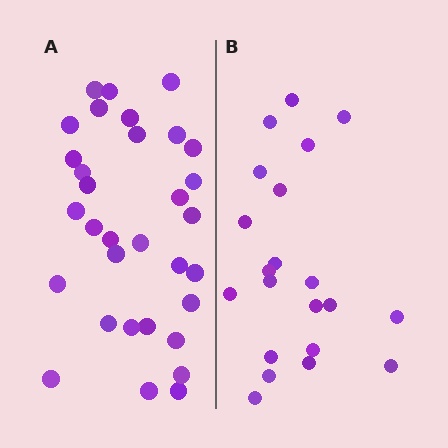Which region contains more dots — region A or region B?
Region A (the left region) has more dots.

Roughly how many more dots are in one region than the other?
Region A has roughly 12 or so more dots than region B.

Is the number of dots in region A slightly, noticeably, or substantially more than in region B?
Region A has substantially more. The ratio is roughly 1.5 to 1.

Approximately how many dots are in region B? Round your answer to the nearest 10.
About 20 dots. (The exact count is 21, which rounds to 20.)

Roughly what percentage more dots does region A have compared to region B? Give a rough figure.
About 50% more.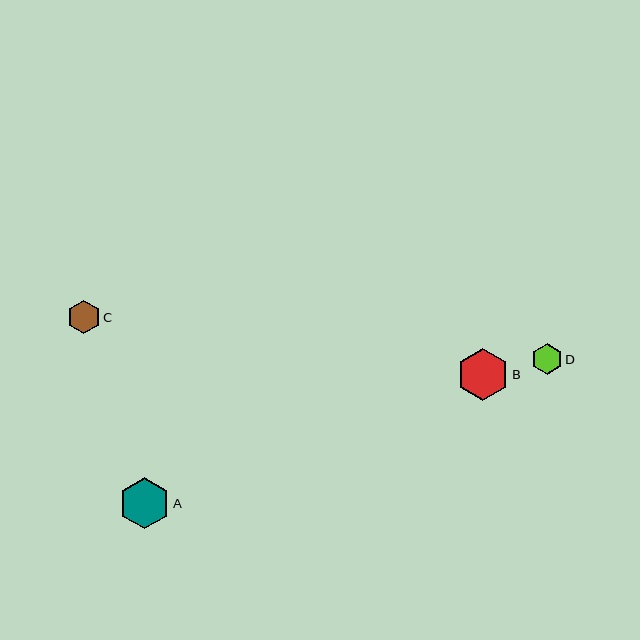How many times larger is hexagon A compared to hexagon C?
Hexagon A is approximately 1.5 times the size of hexagon C.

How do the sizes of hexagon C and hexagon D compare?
Hexagon C and hexagon D are approximately the same size.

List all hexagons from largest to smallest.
From largest to smallest: B, A, C, D.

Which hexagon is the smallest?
Hexagon D is the smallest with a size of approximately 30 pixels.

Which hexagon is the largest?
Hexagon B is the largest with a size of approximately 53 pixels.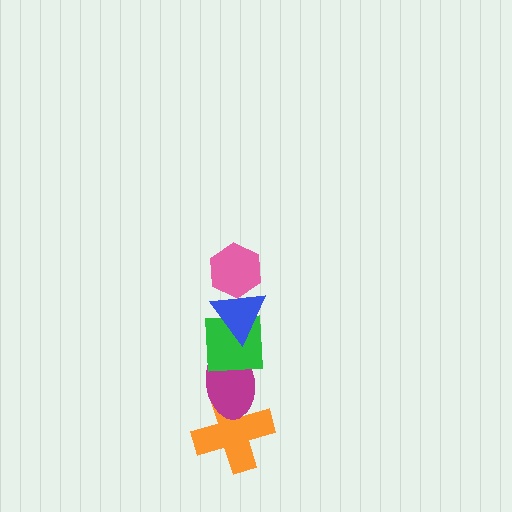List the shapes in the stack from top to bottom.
From top to bottom: the pink hexagon, the blue triangle, the green square, the magenta ellipse, the orange cross.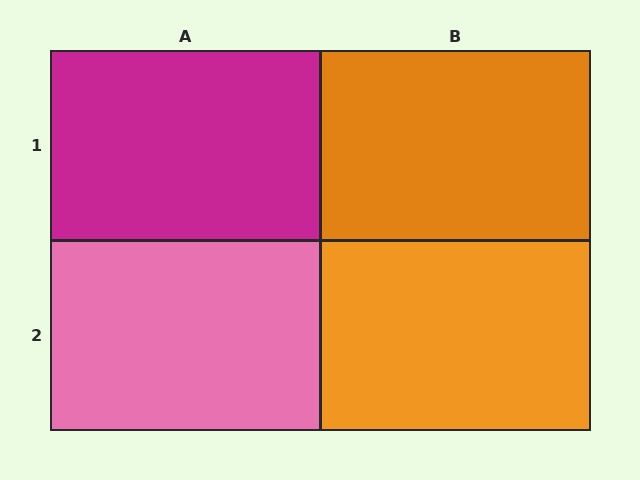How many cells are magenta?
1 cell is magenta.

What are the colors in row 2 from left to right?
Pink, orange.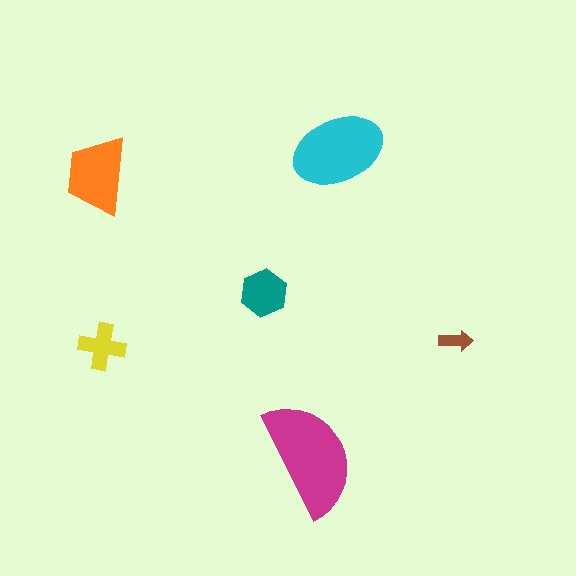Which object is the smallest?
The brown arrow.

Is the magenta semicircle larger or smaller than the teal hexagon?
Larger.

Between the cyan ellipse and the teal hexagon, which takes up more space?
The cyan ellipse.